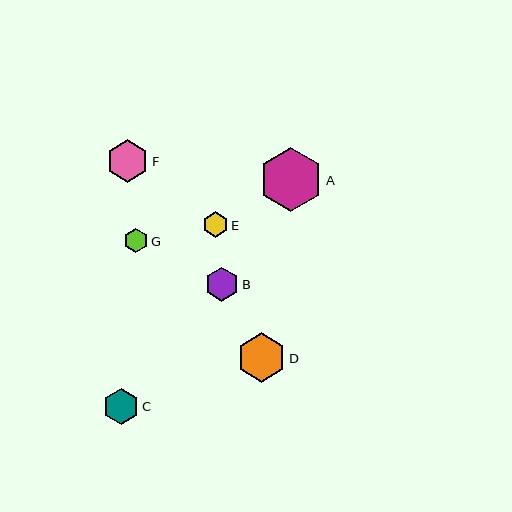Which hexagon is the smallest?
Hexagon G is the smallest with a size of approximately 24 pixels.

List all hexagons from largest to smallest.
From largest to smallest: A, D, F, C, B, E, G.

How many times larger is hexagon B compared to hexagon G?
Hexagon B is approximately 1.4 times the size of hexagon G.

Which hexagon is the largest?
Hexagon A is the largest with a size of approximately 64 pixels.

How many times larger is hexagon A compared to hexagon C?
Hexagon A is approximately 1.8 times the size of hexagon C.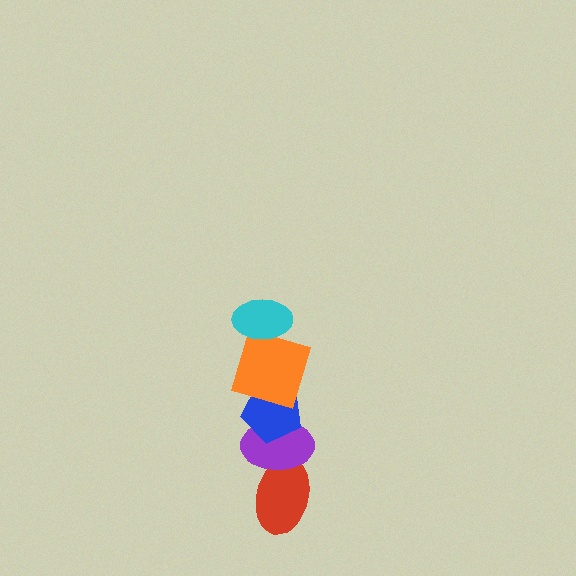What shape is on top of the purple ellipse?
The blue pentagon is on top of the purple ellipse.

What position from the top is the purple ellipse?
The purple ellipse is 4th from the top.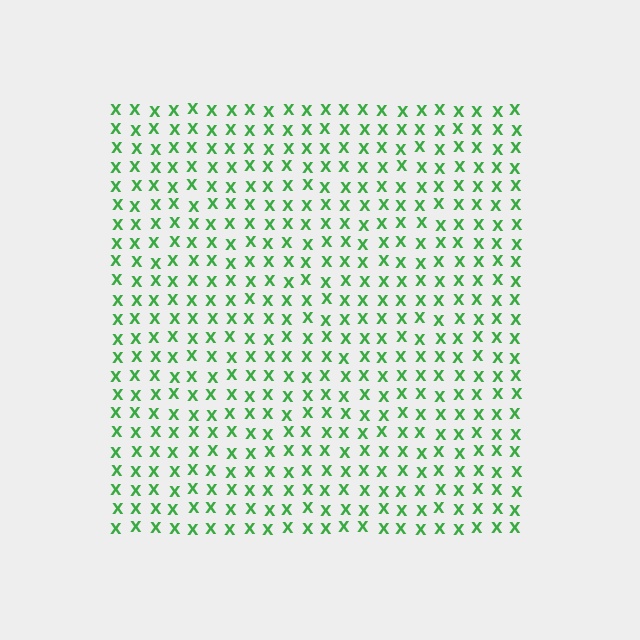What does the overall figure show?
The overall figure shows a square.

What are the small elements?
The small elements are letter X's.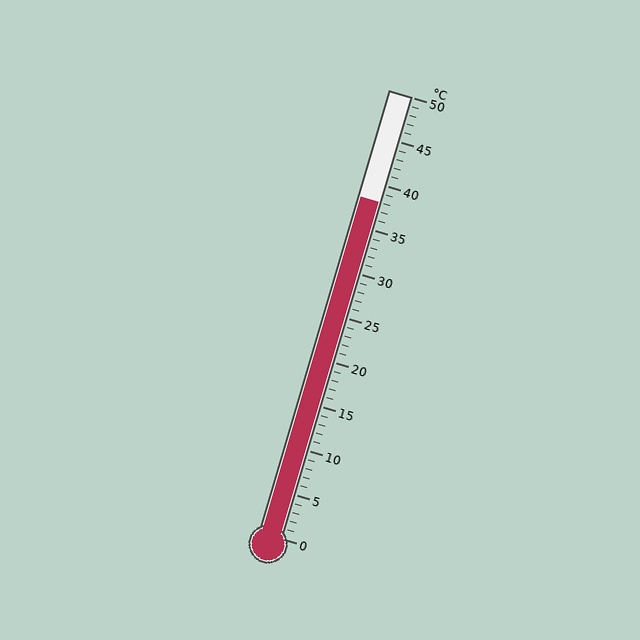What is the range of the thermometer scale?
The thermometer scale ranges from 0°C to 50°C.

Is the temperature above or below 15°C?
The temperature is above 15°C.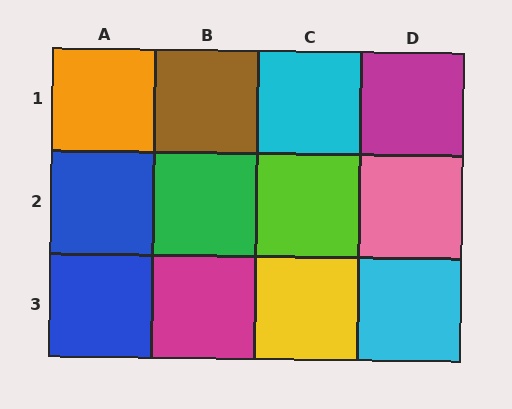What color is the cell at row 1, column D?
Magenta.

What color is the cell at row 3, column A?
Blue.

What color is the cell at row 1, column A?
Orange.